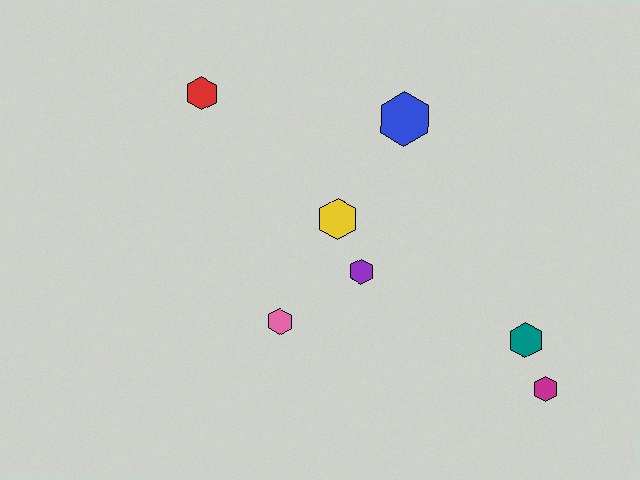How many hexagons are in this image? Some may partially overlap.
There are 7 hexagons.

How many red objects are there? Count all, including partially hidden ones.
There is 1 red object.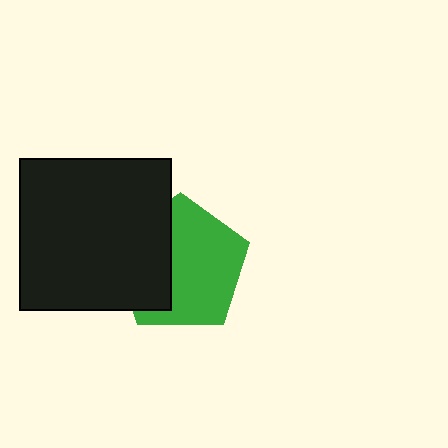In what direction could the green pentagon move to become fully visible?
The green pentagon could move right. That would shift it out from behind the black square entirely.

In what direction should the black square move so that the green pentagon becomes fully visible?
The black square should move left. That is the shortest direction to clear the overlap and leave the green pentagon fully visible.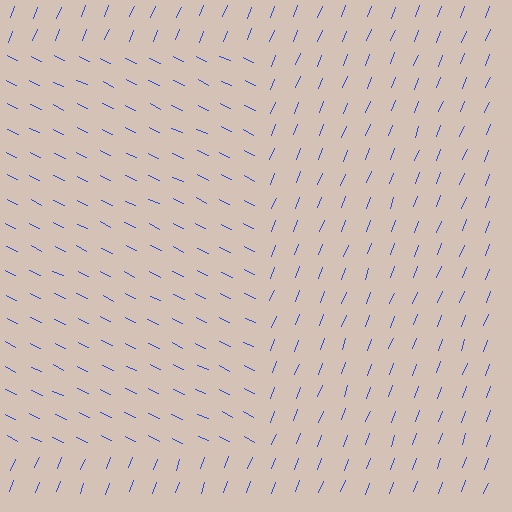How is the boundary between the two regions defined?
The boundary is defined purely by a change in line orientation (approximately 85 degrees difference). All lines are the same color and thickness.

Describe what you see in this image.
The image is filled with small blue line segments. A rectangle region in the image has lines oriented differently from the surrounding lines, creating a visible texture boundary.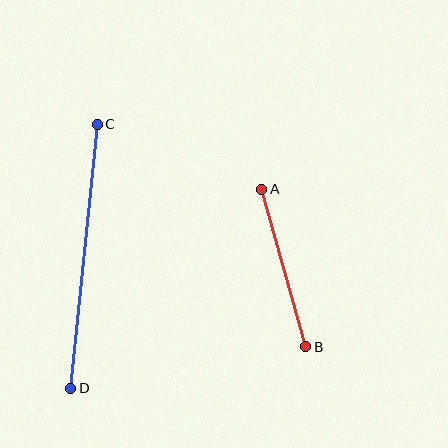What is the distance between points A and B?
The distance is approximately 164 pixels.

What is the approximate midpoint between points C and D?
The midpoint is at approximately (84, 256) pixels.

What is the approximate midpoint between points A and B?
The midpoint is at approximately (284, 268) pixels.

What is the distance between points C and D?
The distance is approximately 265 pixels.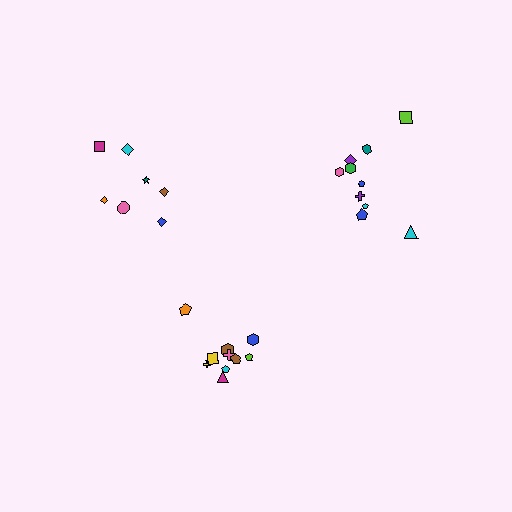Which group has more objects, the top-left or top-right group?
The top-right group.